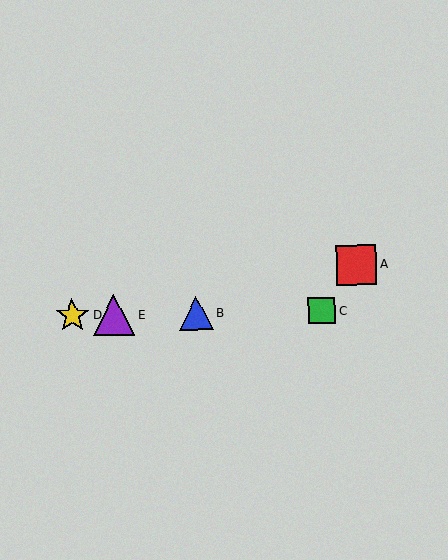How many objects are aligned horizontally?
4 objects (B, C, D, E) are aligned horizontally.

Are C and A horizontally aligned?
No, C is at y≈311 and A is at y≈265.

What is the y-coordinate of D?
Object D is at y≈315.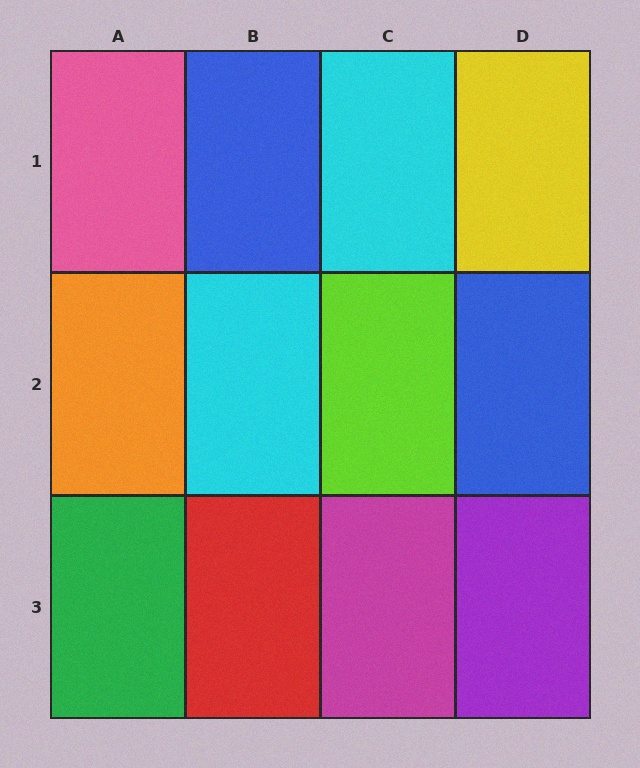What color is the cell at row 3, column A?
Green.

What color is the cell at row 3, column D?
Purple.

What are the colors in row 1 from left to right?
Pink, blue, cyan, yellow.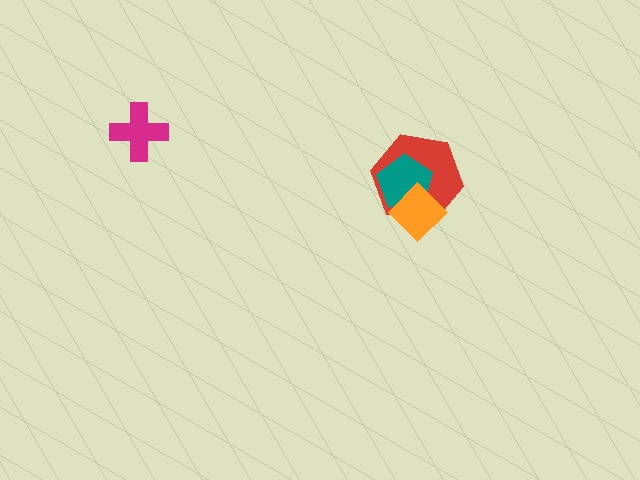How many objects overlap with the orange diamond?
2 objects overlap with the orange diamond.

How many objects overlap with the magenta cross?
0 objects overlap with the magenta cross.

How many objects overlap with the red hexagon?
2 objects overlap with the red hexagon.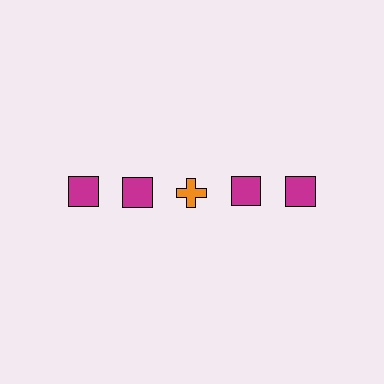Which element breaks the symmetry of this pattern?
The orange cross in the top row, center column breaks the symmetry. All other shapes are magenta squares.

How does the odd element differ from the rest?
It differs in both color (orange instead of magenta) and shape (cross instead of square).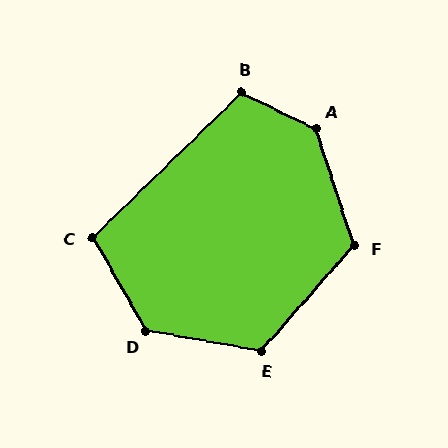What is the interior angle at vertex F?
Approximately 120 degrees (obtuse).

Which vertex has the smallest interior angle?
C, at approximately 104 degrees.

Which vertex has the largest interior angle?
A, at approximately 134 degrees.